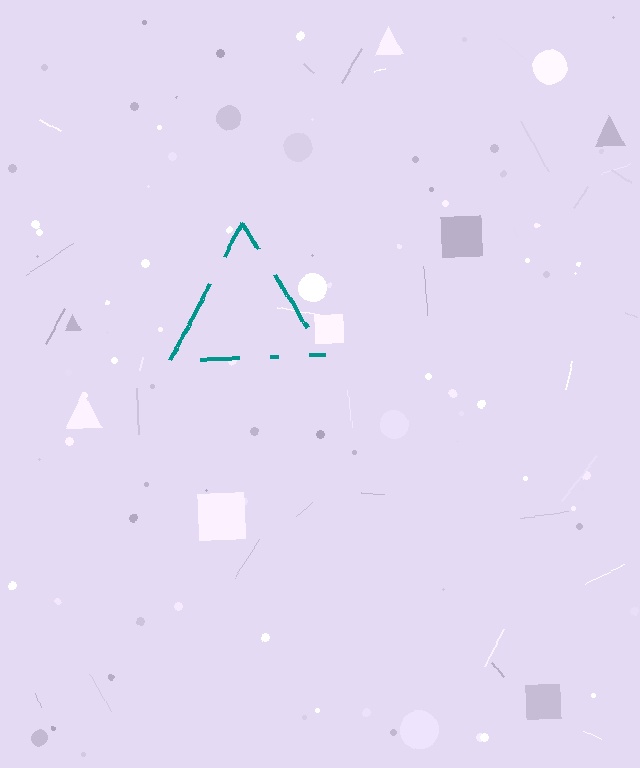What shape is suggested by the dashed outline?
The dashed outline suggests a triangle.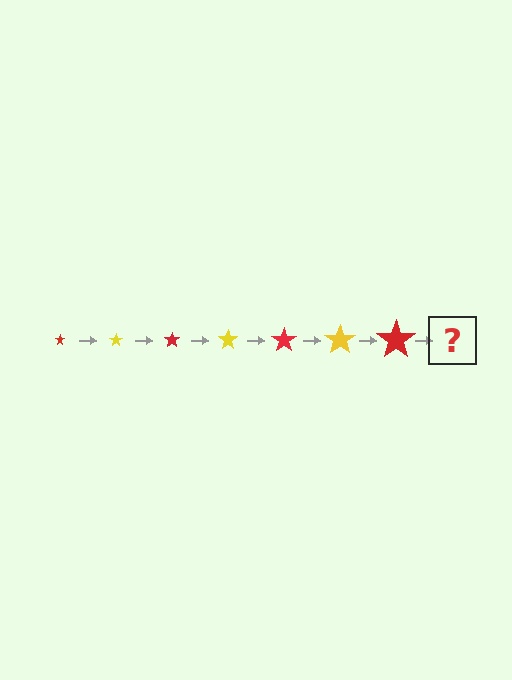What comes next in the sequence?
The next element should be a yellow star, larger than the previous one.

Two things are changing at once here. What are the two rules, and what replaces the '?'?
The two rules are that the star grows larger each step and the color cycles through red and yellow. The '?' should be a yellow star, larger than the previous one.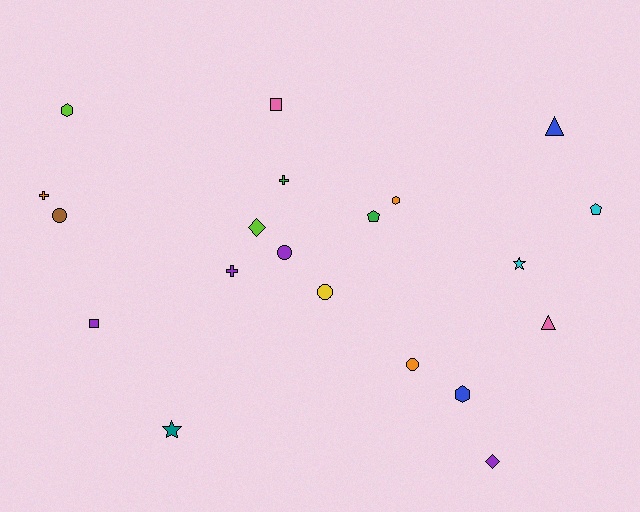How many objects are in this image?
There are 20 objects.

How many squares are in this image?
There are 2 squares.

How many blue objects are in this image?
There are 2 blue objects.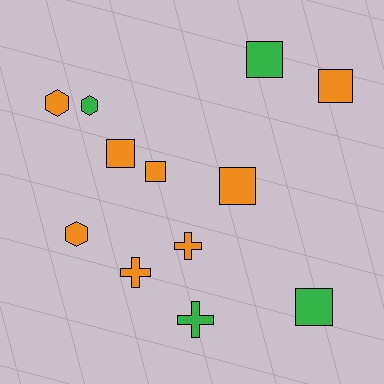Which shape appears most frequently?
Square, with 6 objects.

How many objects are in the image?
There are 12 objects.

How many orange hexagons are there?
There are 2 orange hexagons.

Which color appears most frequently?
Orange, with 8 objects.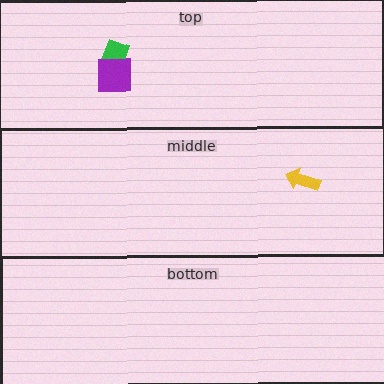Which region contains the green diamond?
The top region.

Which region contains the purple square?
The top region.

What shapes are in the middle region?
The yellow arrow.